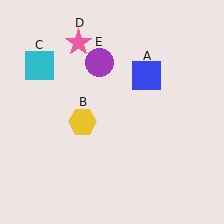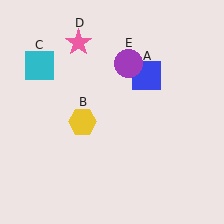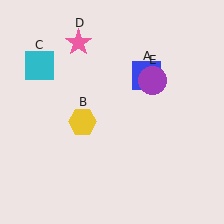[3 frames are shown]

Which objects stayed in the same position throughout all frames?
Blue square (object A) and yellow hexagon (object B) and cyan square (object C) and pink star (object D) remained stationary.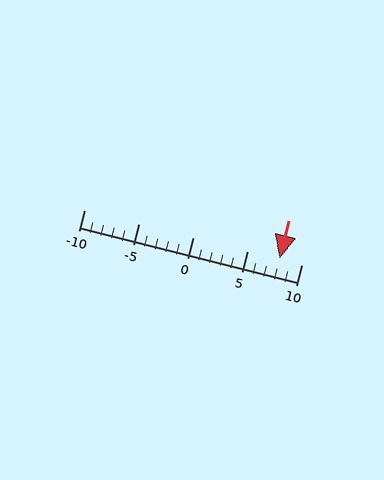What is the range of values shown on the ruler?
The ruler shows values from -10 to 10.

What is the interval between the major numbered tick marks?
The major tick marks are spaced 5 units apart.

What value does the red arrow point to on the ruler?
The red arrow points to approximately 8.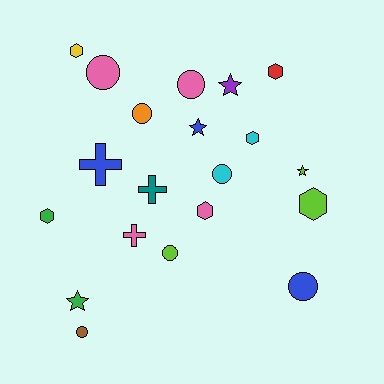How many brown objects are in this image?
There is 1 brown object.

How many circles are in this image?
There are 7 circles.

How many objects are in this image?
There are 20 objects.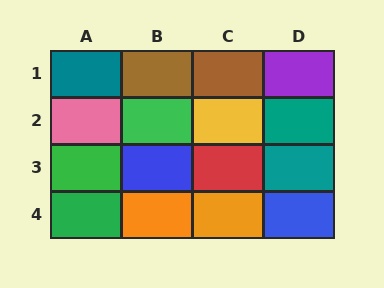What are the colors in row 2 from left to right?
Pink, green, yellow, teal.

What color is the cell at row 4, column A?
Green.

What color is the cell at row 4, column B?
Orange.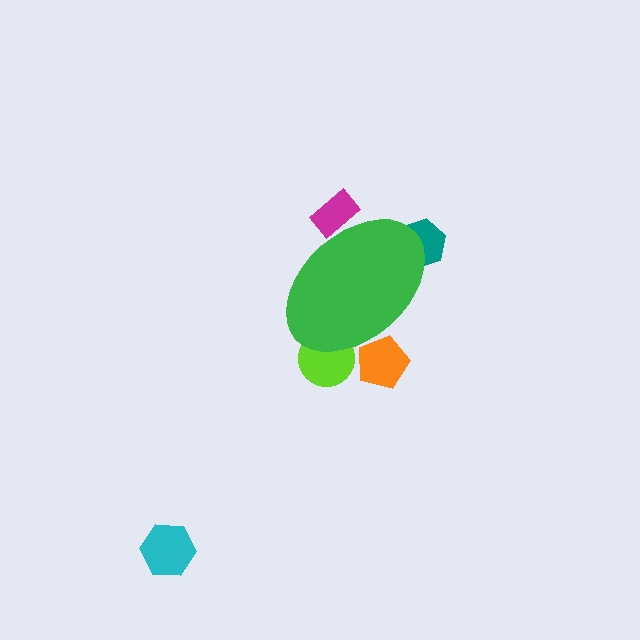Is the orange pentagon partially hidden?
Yes, the orange pentagon is partially hidden behind the green ellipse.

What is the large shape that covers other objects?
A green ellipse.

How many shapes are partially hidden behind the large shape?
4 shapes are partially hidden.